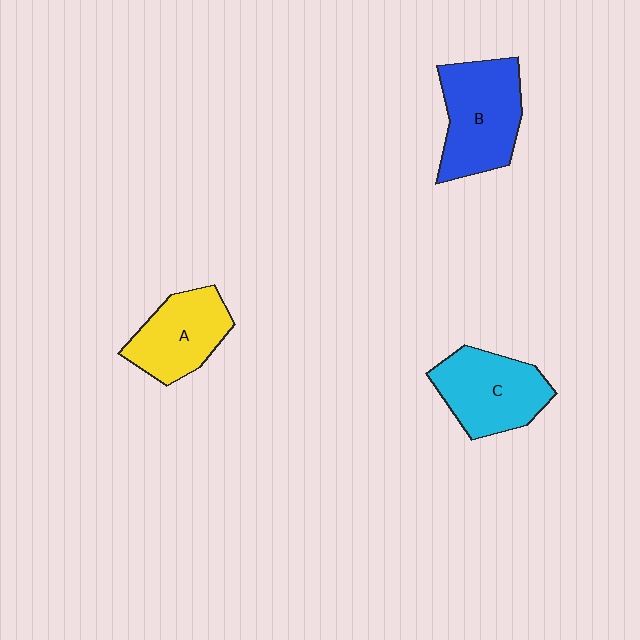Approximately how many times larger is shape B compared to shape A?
Approximately 1.2 times.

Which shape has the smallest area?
Shape A (yellow).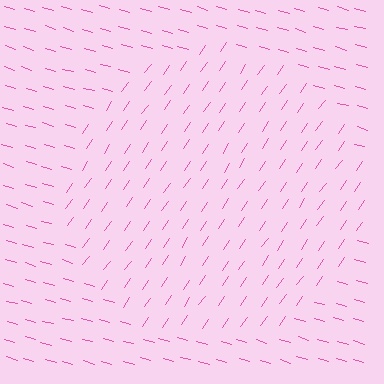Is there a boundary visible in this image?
Yes, there is a texture boundary formed by a change in line orientation.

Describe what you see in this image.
The image is filled with small pink line segments. A circle region in the image has lines oriented differently from the surrounding lines, creating a visible texture boundary.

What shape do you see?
I see a circle.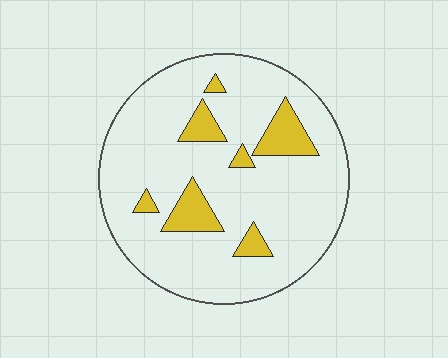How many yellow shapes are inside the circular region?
7.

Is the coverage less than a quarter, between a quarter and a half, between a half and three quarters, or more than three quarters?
Less than a quarter.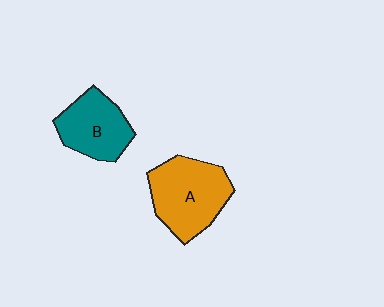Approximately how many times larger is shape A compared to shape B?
Approximately 1.3 times.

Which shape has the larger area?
Shape A (orange).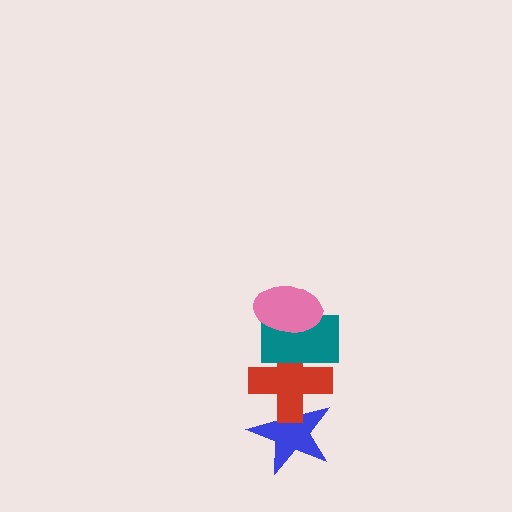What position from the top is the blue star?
The blue star is 4th from the top.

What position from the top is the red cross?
The red cross is 3rd from the top.